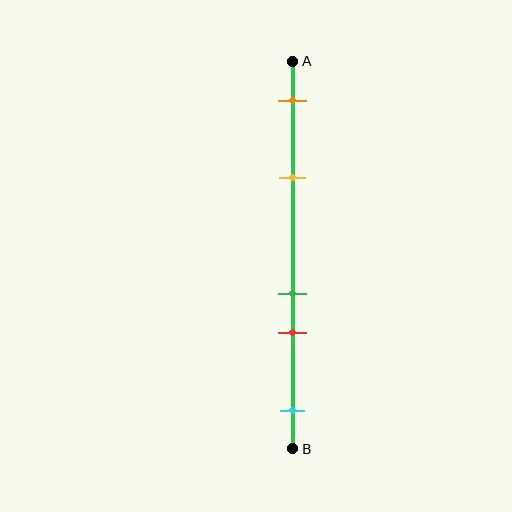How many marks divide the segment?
There are 5 marks dividing the segment.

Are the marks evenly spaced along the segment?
No, the marks are not evenly spaced.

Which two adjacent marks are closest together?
The green and red marks are the closest adjacent pair.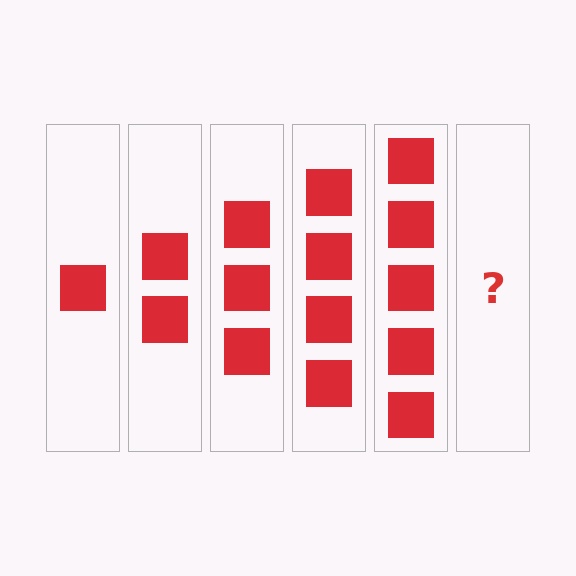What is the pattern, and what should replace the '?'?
The pattern is that each step adds one more square. The '?' should be 6 squares.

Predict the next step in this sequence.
The next step is 6 squares.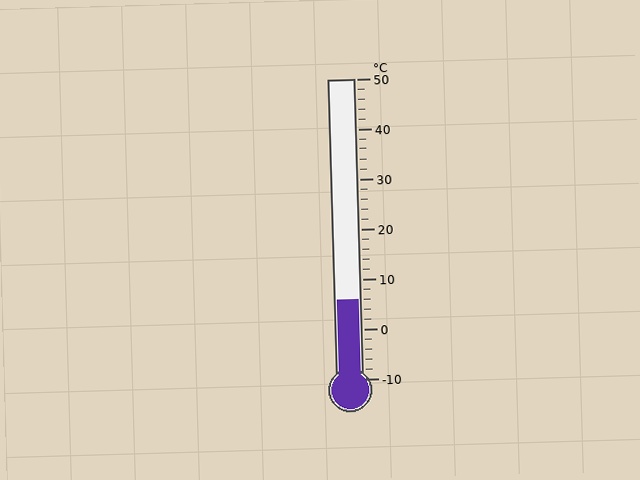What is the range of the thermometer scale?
The thermometer scale ranges from -10°C to 50°C.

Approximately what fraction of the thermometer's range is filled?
The thermometer is filled to approximately 25% of its range.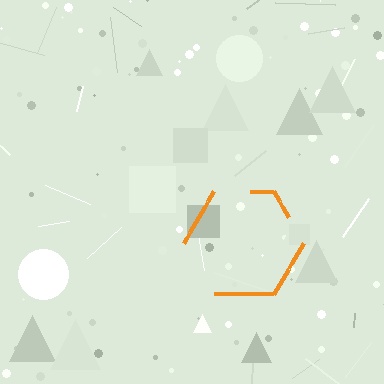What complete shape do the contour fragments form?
The contour fragments form a hexagon.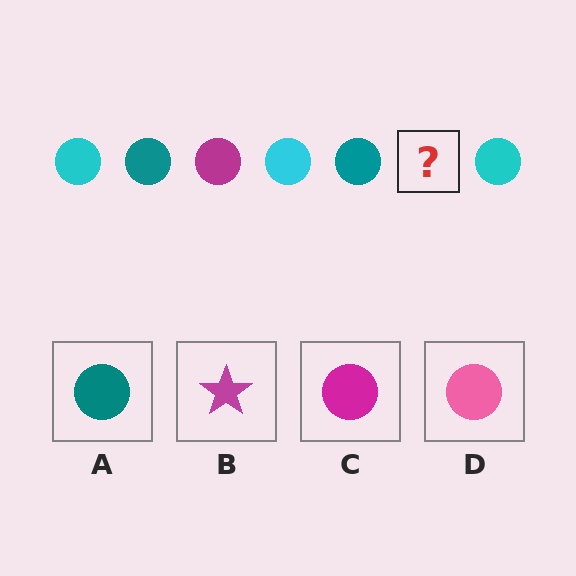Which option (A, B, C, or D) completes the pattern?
C.